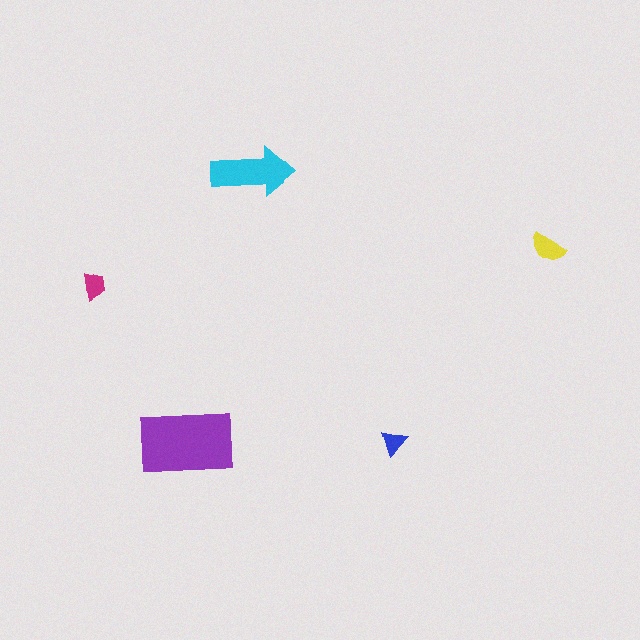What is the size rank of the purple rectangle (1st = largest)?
1st.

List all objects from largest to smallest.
The purple rectangle, the cyan arrow, the yellow semicircle, the magenta trapezoid, the blue triangle.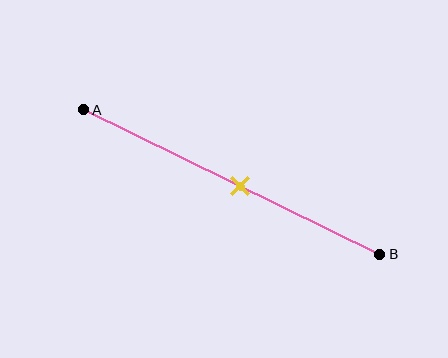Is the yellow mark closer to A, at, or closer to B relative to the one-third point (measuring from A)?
The yellow mark is closer to point B than the one-third point of segment AB.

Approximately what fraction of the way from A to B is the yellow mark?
The yellow mark is approximately 55% of the way from A to B.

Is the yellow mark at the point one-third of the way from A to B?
No, the mark is at about 55% from A, not at the 33% one-third point.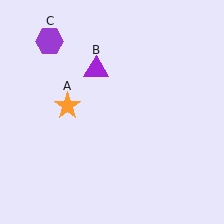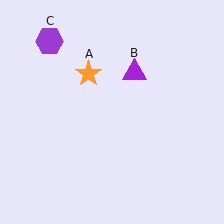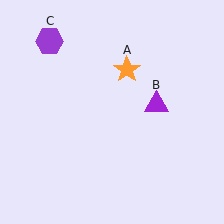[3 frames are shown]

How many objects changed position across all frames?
2 objects changed position: orange star (object A), purple triangle (object B).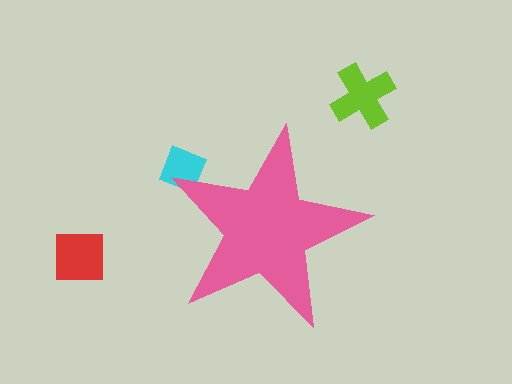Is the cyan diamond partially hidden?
Yes, the cyan diamond is partially hidden behind the pink star.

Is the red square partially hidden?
No, the red square is fully visible.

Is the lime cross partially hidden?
No, the lime cross is fully visible.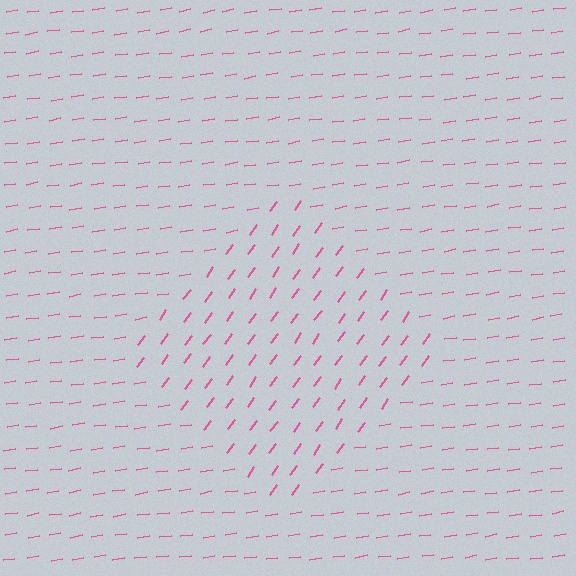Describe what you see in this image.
The image is filled with small pink line segments. A diamond region in the image has lines oriented differently from the surrounding lines, creating a visible texture boundary.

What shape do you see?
I see a diamond.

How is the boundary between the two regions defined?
The boundary is defined purely by a change in line orientation (approximately 45 degrees difference). All lines are the same color and thickness.